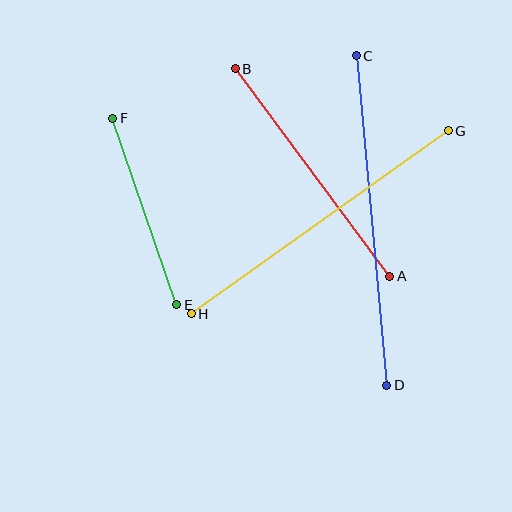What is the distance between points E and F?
The distance is approximately 197 pixels.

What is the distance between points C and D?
The distance is approximately 331 pixels.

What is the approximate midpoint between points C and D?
The midpoint is at approximately (372, 220) pixels.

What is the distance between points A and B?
The distance is approximately 259 pixels.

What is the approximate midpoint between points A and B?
The midpoint is at approximately (312, 173) pixels.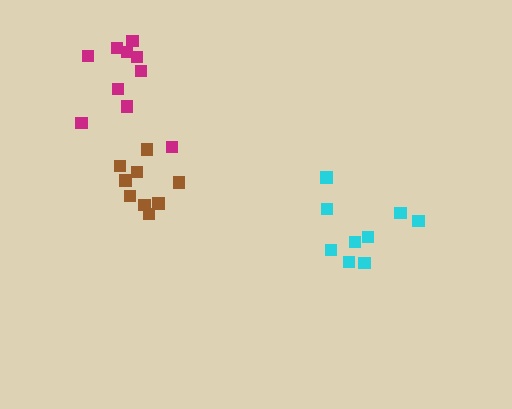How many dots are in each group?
Group 1: 9 dots, Group 2: 9 dots, Group 3: 10 dots (28 total).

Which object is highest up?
The magenta cluster is topmost.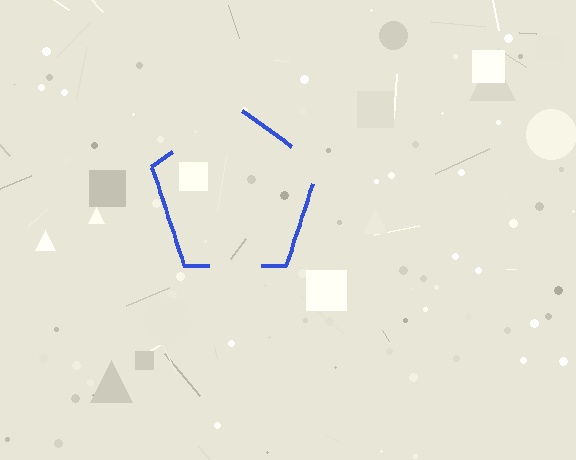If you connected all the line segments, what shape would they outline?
They would outline a pentagon.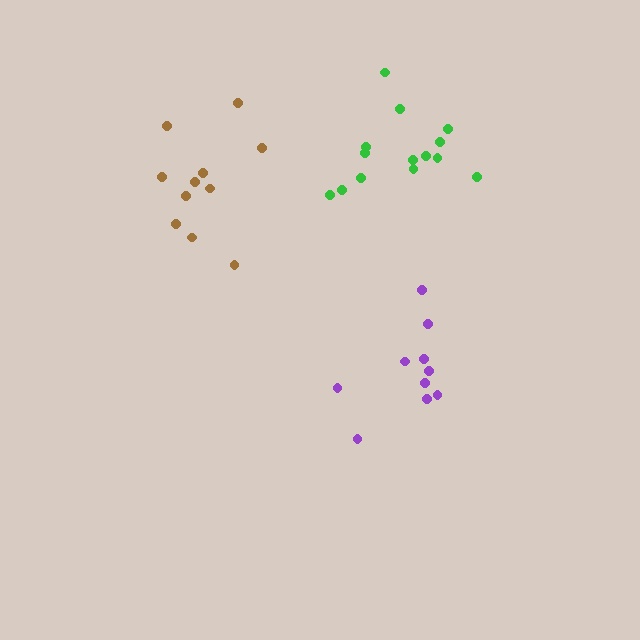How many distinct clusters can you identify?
There are 3 distinct clusters.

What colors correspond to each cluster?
The clusters are colored: brown, purple, green.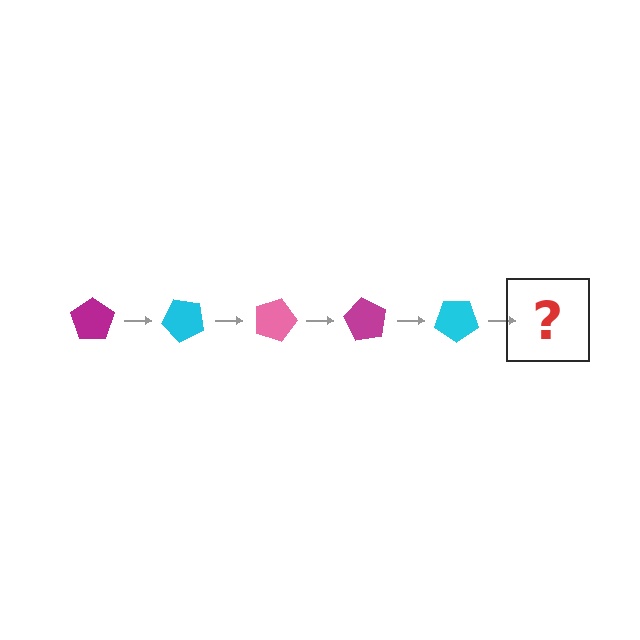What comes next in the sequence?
The next element should be a pink pentagon, rotated 225 degrees from the start.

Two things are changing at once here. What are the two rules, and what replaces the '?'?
The two rules are that it rotates 45 degrees each step and the color cycles through magenta, cyan, and pink. The '?' should be a pink pentagon, rotated 225 degrees from the start.